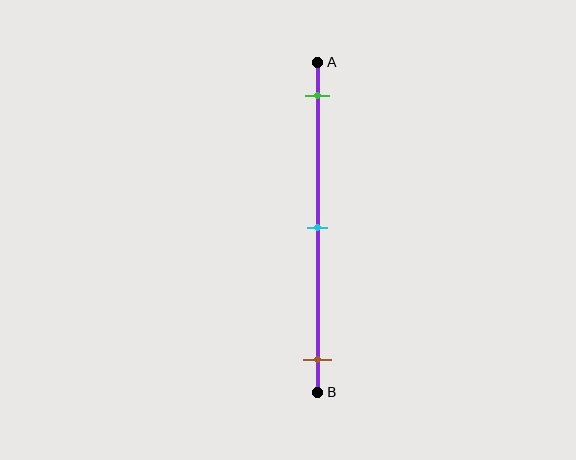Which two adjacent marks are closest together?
The green and cyan marks are the closest adjacent pair.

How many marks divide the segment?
There are 3 marks dividing the segment.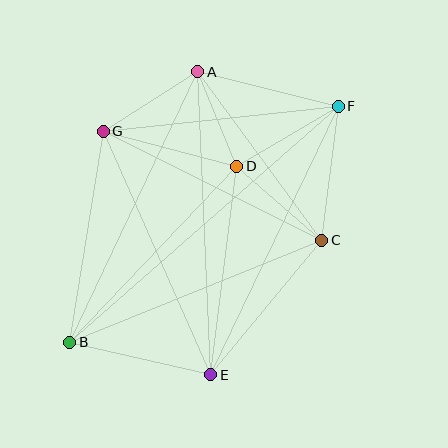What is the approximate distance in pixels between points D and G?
The distance between D and G is approximately 138 pixels.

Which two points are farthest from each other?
Points B and F are farthest from each other.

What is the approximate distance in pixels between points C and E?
The distance between C and E is approximately 175 pixels.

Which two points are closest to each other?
Points A and D are closest to each other.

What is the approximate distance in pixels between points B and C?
The distance between B and C is approximately 272 pixels.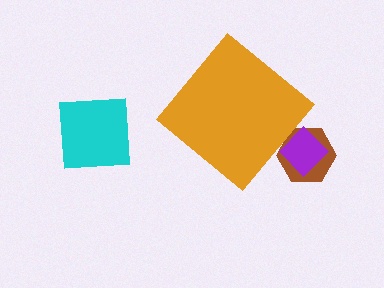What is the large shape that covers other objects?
An orange diamond.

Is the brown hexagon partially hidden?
Yes, the brown hexagon is partially hidden behind the orange diamond.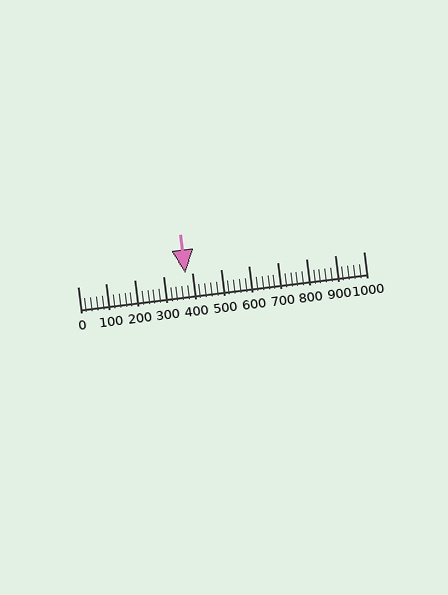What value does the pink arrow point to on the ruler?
The pink arrow points to approximately 378.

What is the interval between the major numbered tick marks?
The major tick marks are spaced 100 units apart.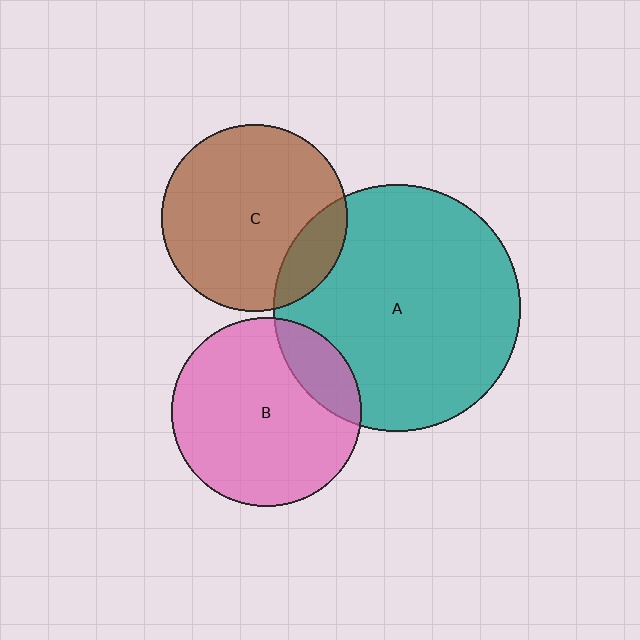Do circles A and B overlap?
Yes.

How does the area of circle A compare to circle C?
Approximately 1.8 times.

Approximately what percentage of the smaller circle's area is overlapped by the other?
Approximately 15%.